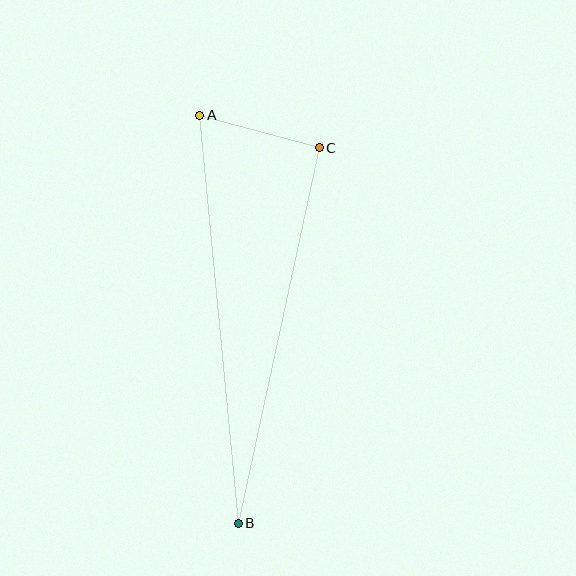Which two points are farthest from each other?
Points A and B are farthest from each other.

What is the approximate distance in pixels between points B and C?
The distance between B and C is approximately 384 pixels.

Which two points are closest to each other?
Points A and C are closest to each other.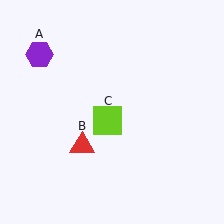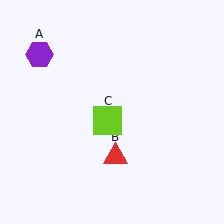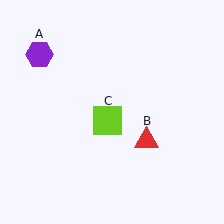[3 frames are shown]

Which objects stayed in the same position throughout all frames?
Purple hexagon (object A) and lime square (object C) remained stationary.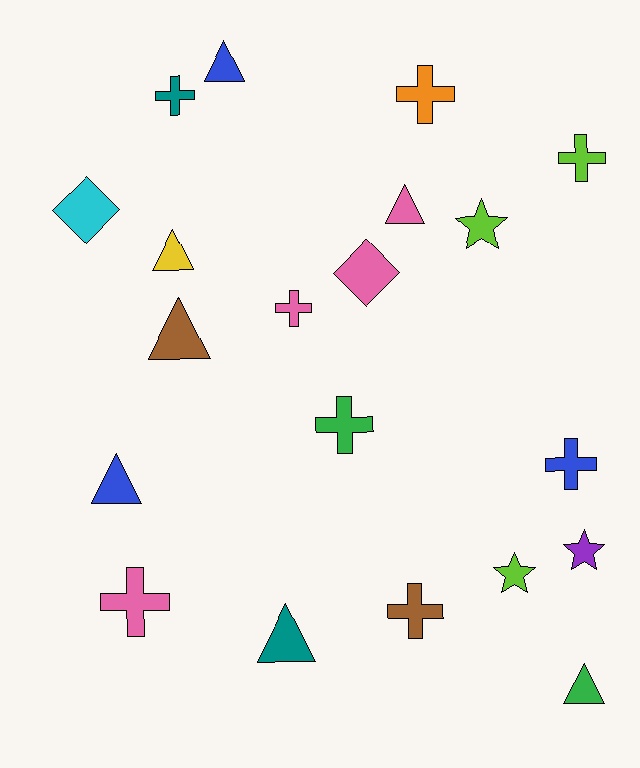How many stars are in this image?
There are 3 stars.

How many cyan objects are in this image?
There is 1 cyan object.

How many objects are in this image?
There are 20 objects.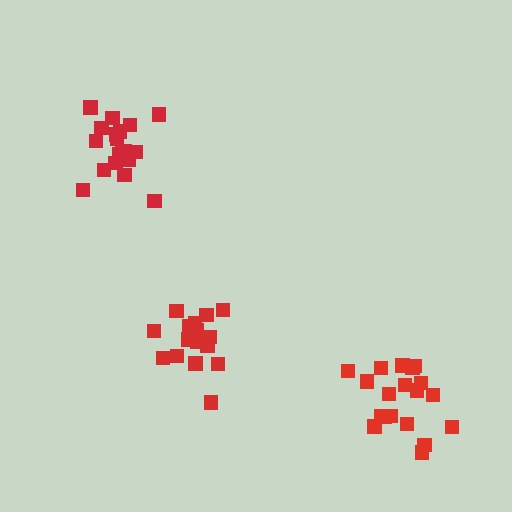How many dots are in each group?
Group 1: 16 dots, Group 2: 19 dots, Group 3: 20 dots (55 total).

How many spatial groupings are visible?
There are 3 spatial groupings.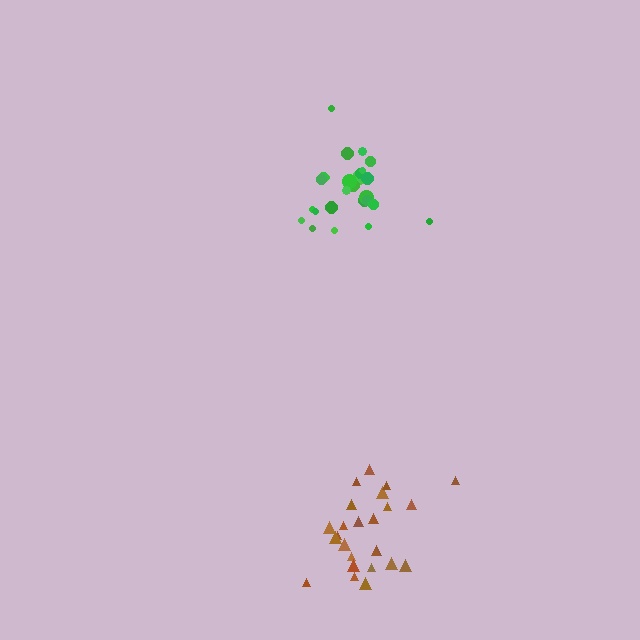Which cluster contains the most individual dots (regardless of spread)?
Green (26).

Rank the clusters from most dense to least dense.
green, brown.